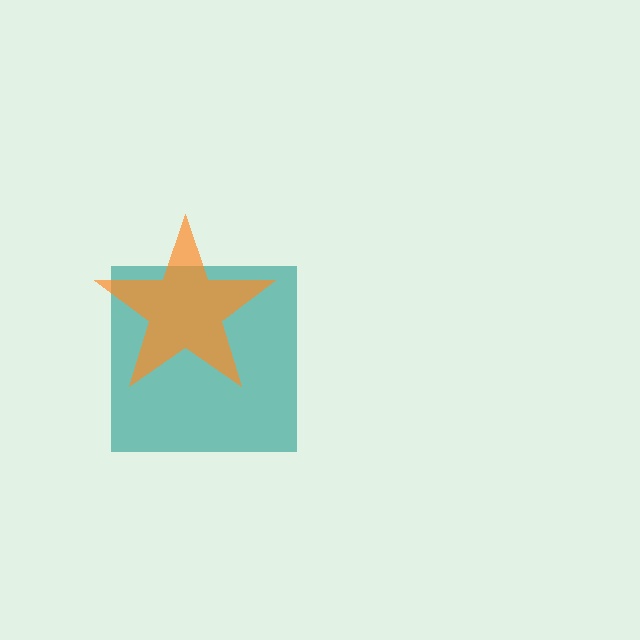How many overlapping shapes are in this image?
There are 2 overlapping shapes in the image.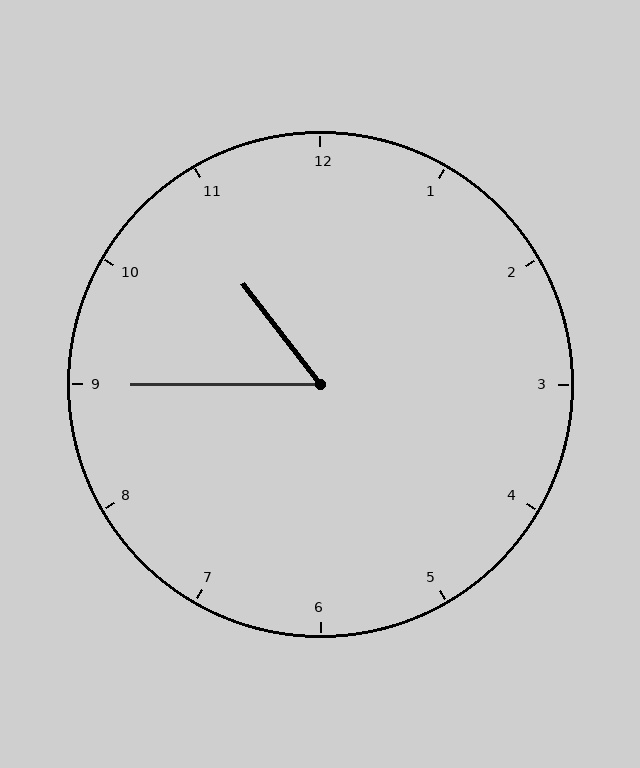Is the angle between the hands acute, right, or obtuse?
It is acute.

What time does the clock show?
10:45.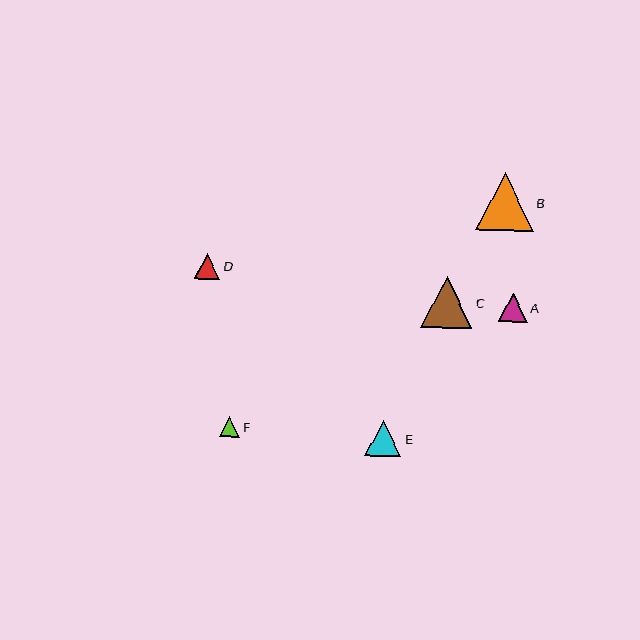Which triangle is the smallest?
Triangle F is the smallest with a size of approximately 20 pixels.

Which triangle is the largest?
Triangle B is the largest with a size of approximately 58 pixels.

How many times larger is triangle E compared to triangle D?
Triangle E is approximately 1.4 times the size of triangle D.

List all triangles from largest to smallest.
From largest to smallest: B, C, E, A, D, F.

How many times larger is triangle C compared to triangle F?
Triangle C is approximately 2.6 times the size of triangle F.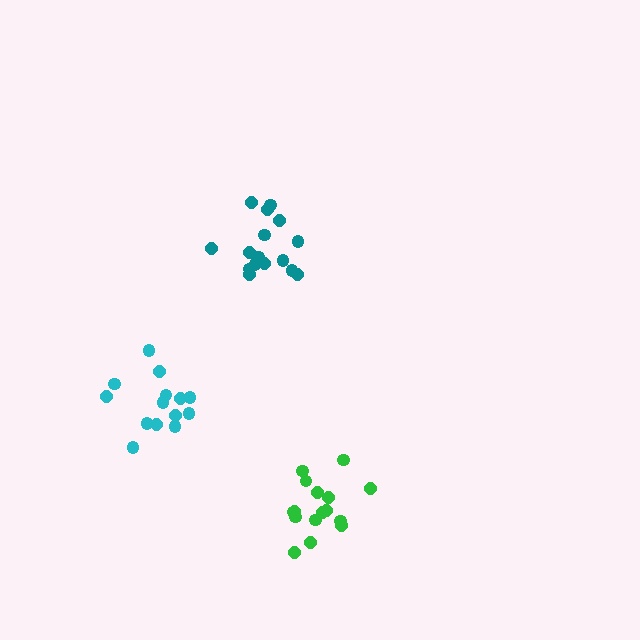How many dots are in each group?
Group 1: 16 dots, Group 2: 16 dots, Group 3: 14 dots (46 total).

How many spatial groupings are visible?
There are 3 spatial groupings.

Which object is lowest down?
The green cluster is bottommost.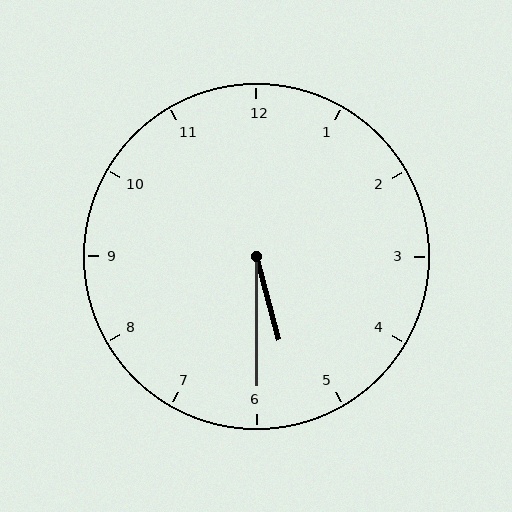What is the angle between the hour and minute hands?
Approximately 15 degrees.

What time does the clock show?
5:30.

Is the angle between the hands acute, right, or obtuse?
It is acute.